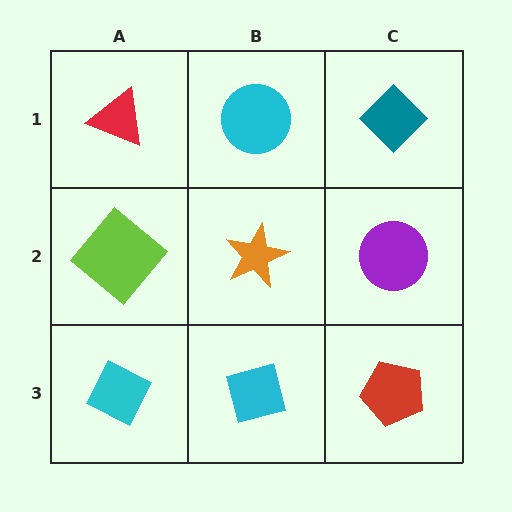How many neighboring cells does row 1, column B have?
3.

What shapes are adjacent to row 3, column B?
An orange star (row 2, column B), a cyan diamond (row 3, column A), a red pentagon (row 3, column C).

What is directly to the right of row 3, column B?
A red pentagon.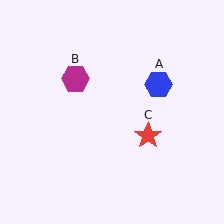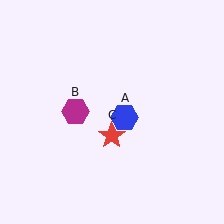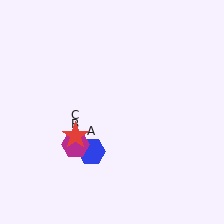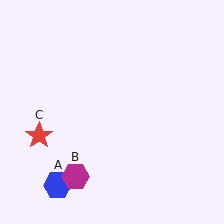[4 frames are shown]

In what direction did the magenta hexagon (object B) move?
The magenta hexagon (object B) moved down.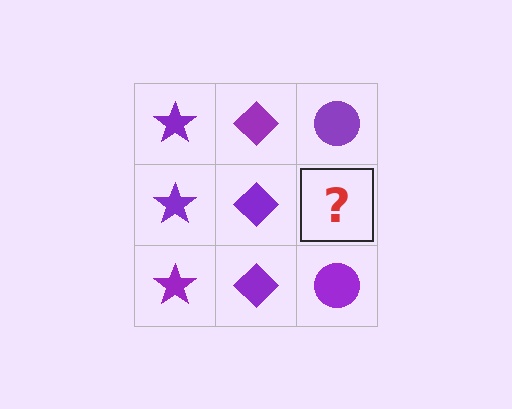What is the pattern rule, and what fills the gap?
The rule is that each column has a consistent shape. The gap should be filled with a purple circle.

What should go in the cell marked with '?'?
The missing cell should contain a purple circle.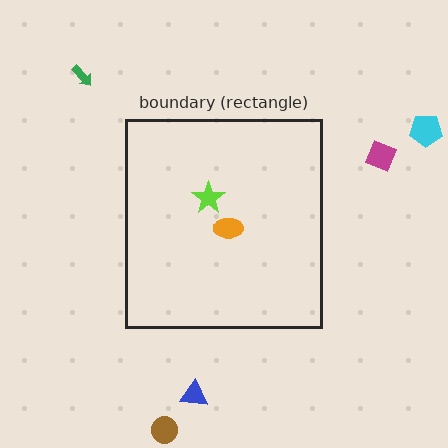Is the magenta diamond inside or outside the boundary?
Outside.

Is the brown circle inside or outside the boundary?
Outside.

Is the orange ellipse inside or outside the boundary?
Inside.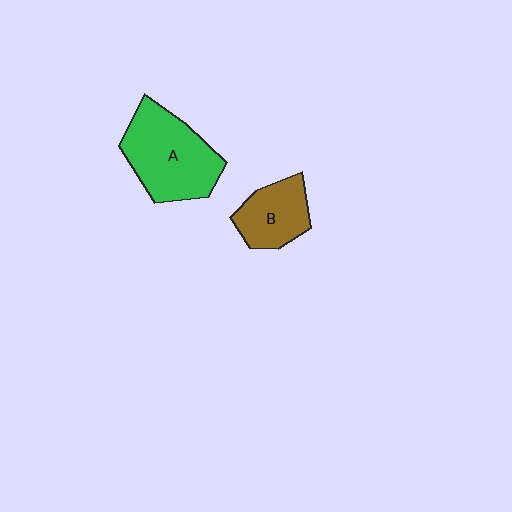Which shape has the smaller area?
Shape B (brown).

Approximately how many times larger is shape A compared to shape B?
Approximately 1.7 times.